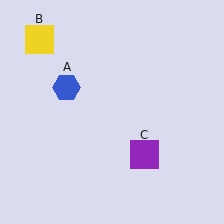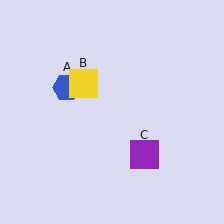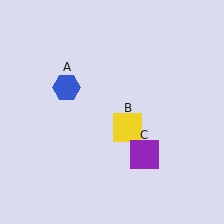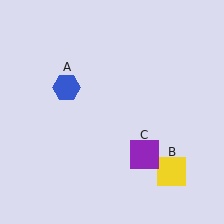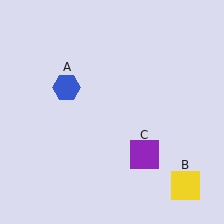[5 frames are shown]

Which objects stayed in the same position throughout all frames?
Blue hexagon (object A) and purple square (object C) remained stationary.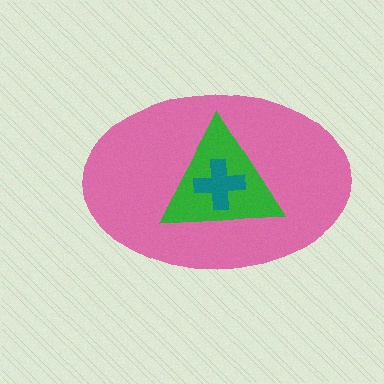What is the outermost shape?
The pink ellipse.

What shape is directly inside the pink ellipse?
The green triangle.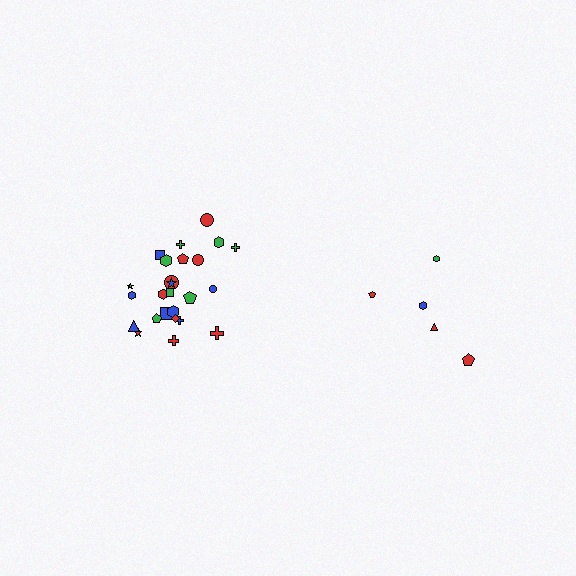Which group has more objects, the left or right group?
The left group.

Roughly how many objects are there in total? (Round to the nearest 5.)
Roughly 30 objects in total.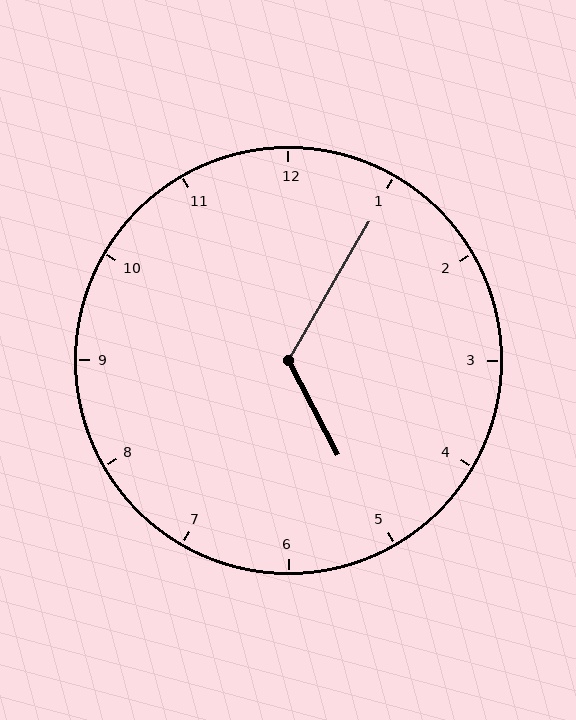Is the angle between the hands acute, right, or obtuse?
It is obtuse.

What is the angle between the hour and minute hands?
Approximately 122 degrees.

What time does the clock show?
5:05.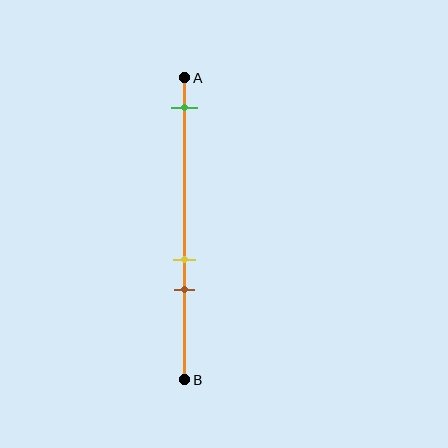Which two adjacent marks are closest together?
The yellow and brown marks are the closest adjacent pair.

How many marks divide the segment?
There are 3 marks dividing the segment.